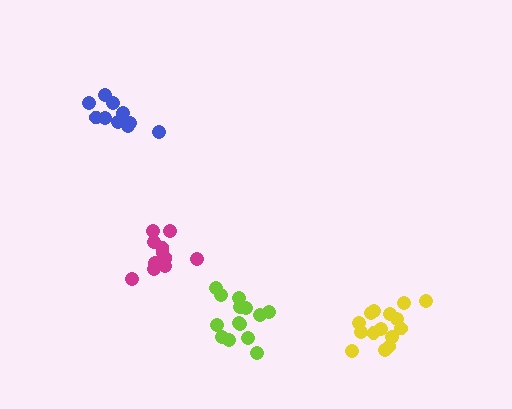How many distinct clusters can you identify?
There are 4 distinct clusters.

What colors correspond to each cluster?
The clusters are colored: yellow, magenta, blue, lime.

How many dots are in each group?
Group 1: 15 dots, Group 2: 12 dots, Group 3: 10 dots, Group 4: 14 dots (51 total).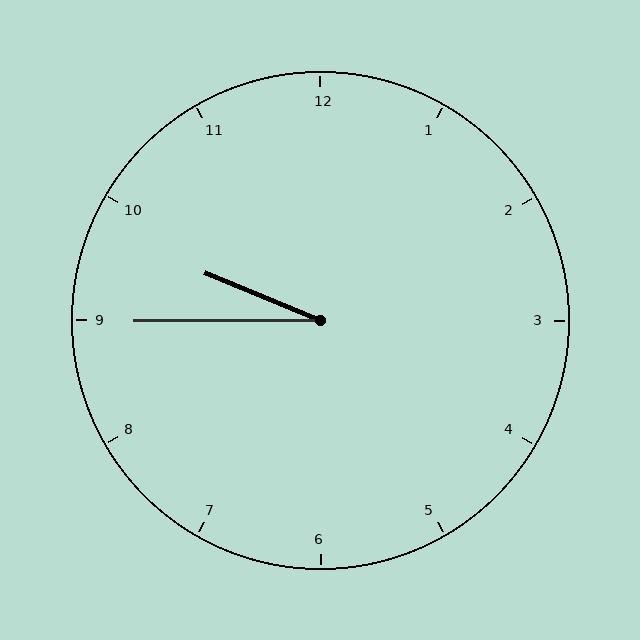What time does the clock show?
9:45.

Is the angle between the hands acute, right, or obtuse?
It is acute.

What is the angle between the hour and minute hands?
Approximately 22 degrees.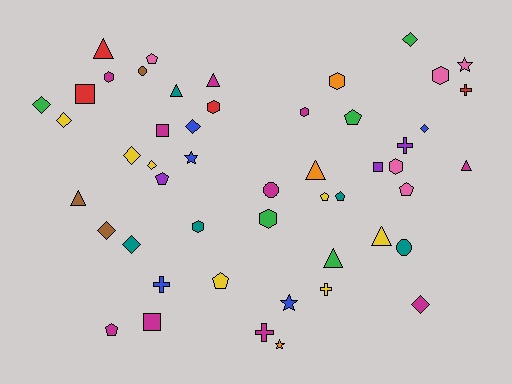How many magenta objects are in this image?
There are 10 magenta objects.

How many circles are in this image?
There are 3 circles.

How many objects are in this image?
There are 50 objects.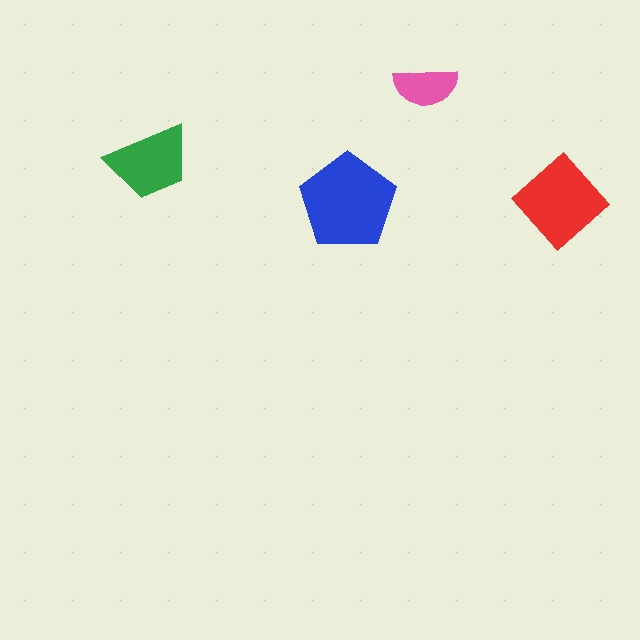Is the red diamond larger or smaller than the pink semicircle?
Larger.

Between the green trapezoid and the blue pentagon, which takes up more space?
The blue pentagon.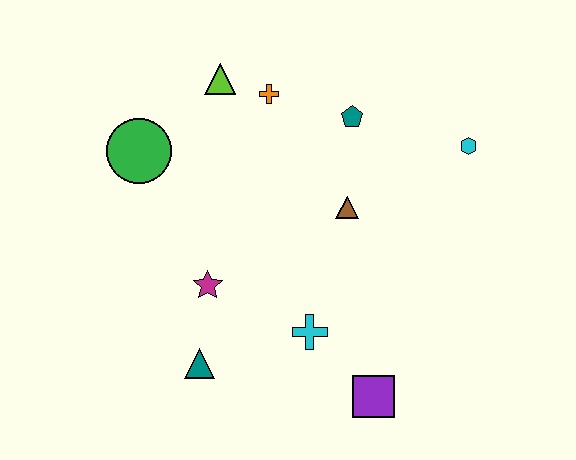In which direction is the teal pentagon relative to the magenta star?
The teal pentagon is above the magenta star.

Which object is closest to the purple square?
The cyan cross is closest to the purple square.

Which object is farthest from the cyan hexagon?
The teal triangle is farthest from the cyan hexagon.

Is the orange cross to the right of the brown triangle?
No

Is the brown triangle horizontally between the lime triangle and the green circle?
No